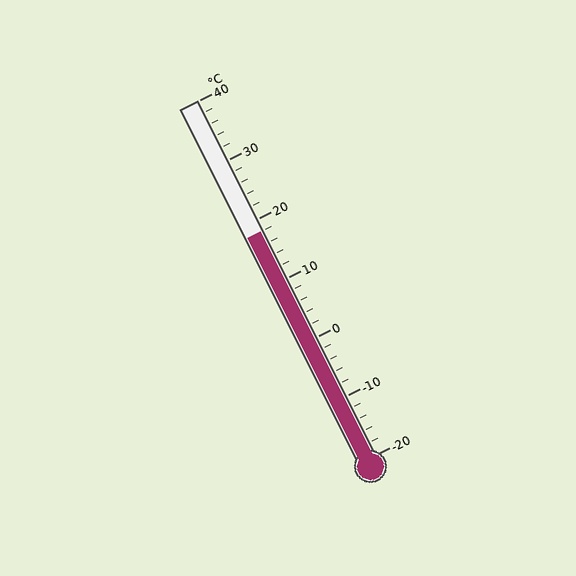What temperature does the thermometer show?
The thermometer shows approximately 18°C.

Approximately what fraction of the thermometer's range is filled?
The thermometer is filled to approximately 65% of its range.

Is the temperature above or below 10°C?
The temperature is above 10°C.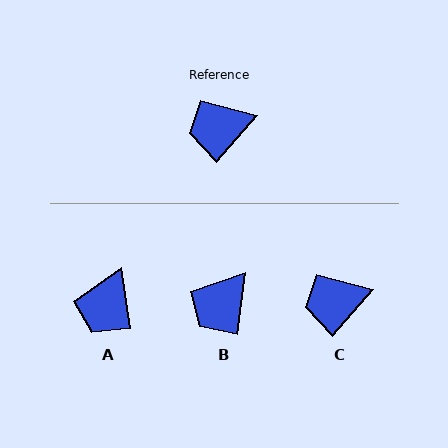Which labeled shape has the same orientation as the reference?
C.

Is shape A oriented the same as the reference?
No, it is off by about 51 degrees.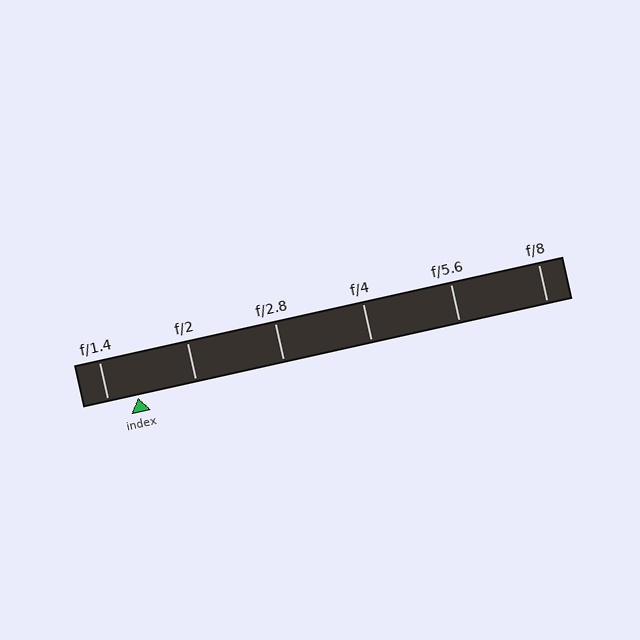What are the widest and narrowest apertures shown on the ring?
The widest aperture shown is f/1.4 and the narrowest is f/8.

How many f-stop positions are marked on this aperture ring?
There are 6 f-stop positions marked.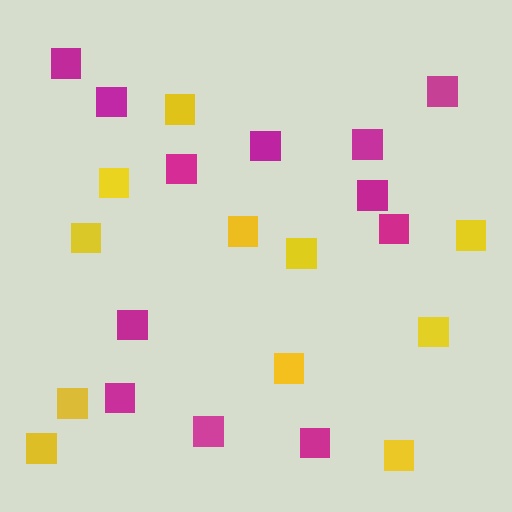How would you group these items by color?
There are 2 groups: one group of magenta squares (12) and one group of yellow squares (11).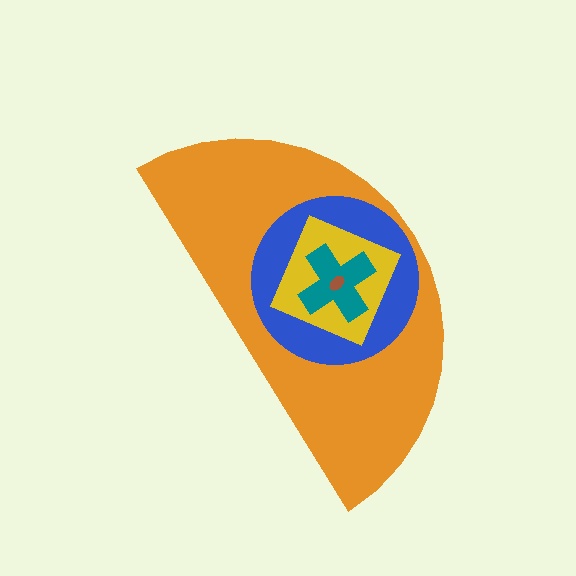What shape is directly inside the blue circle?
The yellow diamond.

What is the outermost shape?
The orange semicircle.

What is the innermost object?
The brown ellipse.